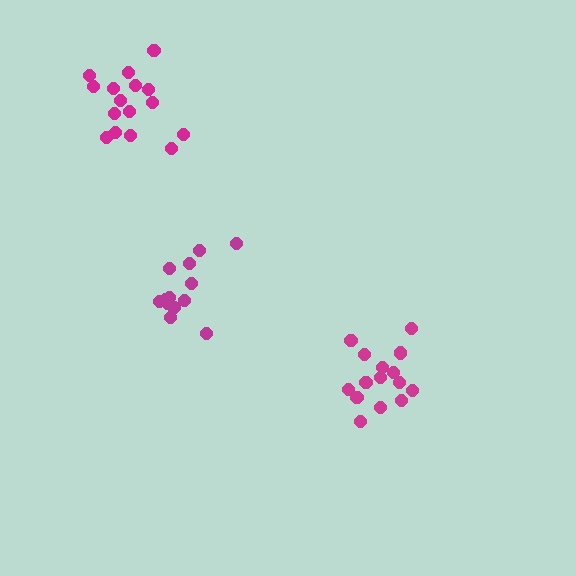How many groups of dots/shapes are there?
There are 3 groups.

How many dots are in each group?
Group 1: 16 dots, Group 2: 13 dots, Group 3: 15 dots (44 total).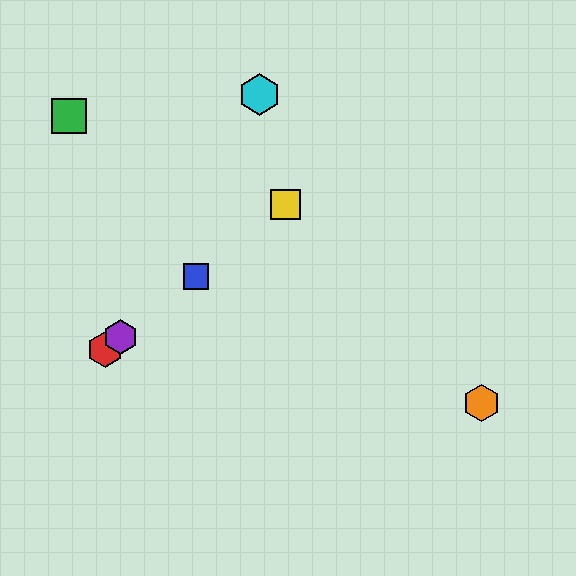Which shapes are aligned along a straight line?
The red hexagon, the blue square, the yellow square, the purple hexagon are aligned along a straight line.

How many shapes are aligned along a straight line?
4 shapes (the red hexagon, the blue square, the yellow square, the purple hexagon) are aligned along a straight line.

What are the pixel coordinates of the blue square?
The blue square is at (196, 276).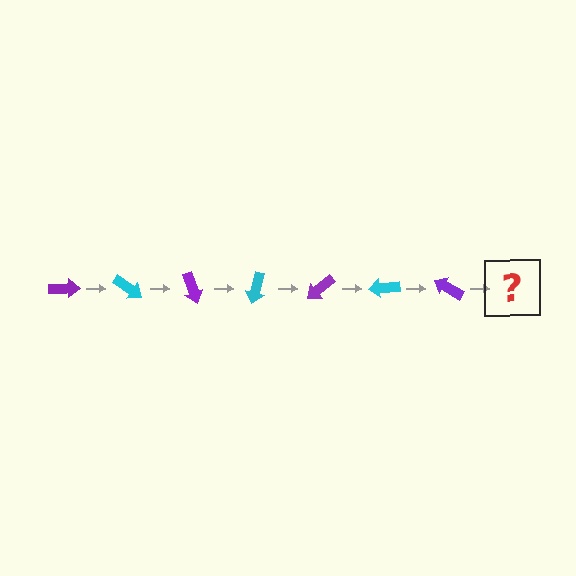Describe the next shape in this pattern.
It should be a cyan arrow, rotated 245 degrees from the start.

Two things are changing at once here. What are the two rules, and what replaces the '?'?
The two rules are that it rotates 35 degrees each step and the color cycles through purple and cyan. The '?' should be a cyan arrow, rotated 245 degrees from the start.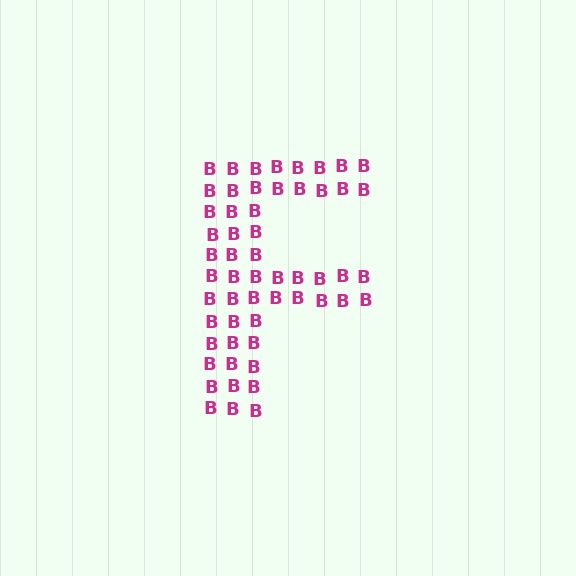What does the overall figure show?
The overall figure shows the letter F.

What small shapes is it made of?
It is made of small letter B's.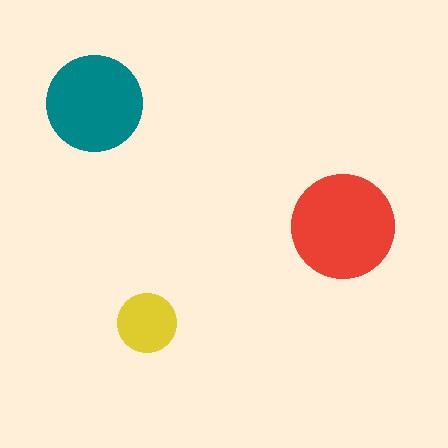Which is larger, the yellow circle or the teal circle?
The teal one.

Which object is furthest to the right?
The red circle is rightmost.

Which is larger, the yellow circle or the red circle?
The red one.